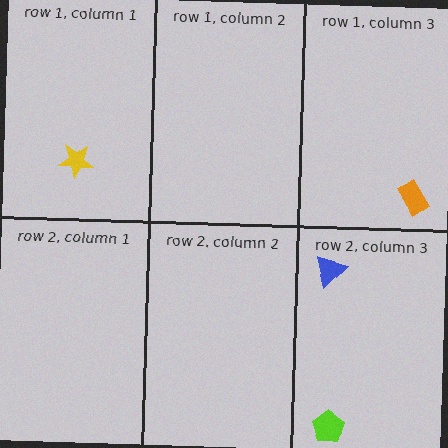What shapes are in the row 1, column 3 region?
The orange rectangle.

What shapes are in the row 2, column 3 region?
The blue triangle, the lime pentagon.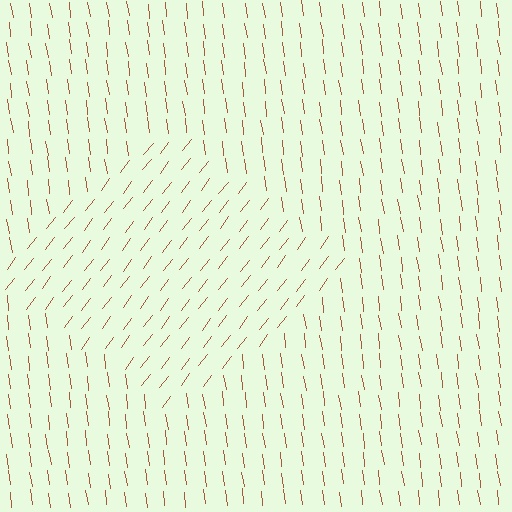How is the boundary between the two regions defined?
The boundary is defined purely by a change in line orientation (approximately 45 degrees difference). All lines are the same color and thickness.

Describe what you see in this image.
The image is filled with small brown line segments. A diamond region in the image has lines oriented differently from the surrounding lines, creating a visible texture boundary.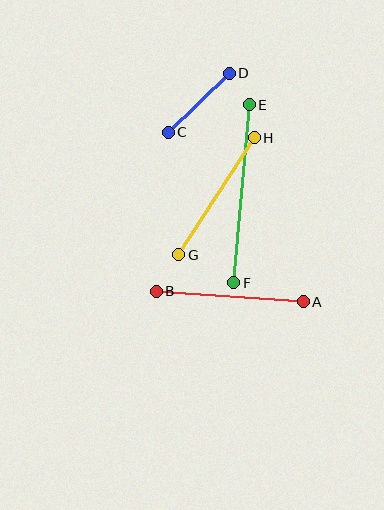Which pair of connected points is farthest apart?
Points E and F are farthest apart.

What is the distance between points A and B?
The distance is approximately 147 pixels.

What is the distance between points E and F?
The distance is approximately 179 pixels.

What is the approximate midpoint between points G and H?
The midpoint is at approximately (217, 196) pixels.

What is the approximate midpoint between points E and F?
The midpoint is at approximately (242, 194) pixels.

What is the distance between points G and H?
The distance is approximately 139 pixels.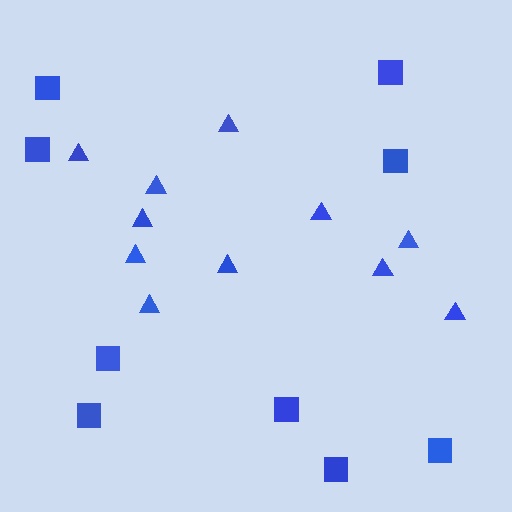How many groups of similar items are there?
There are 2 groups: one group of triangles (11) and one group of squares (9).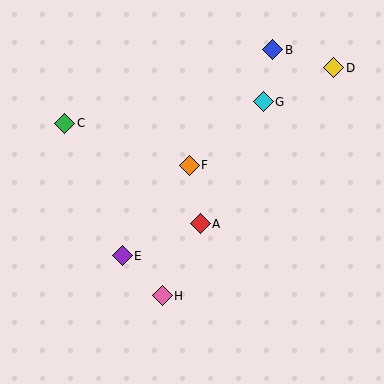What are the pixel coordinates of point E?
Point E is at (122, 256).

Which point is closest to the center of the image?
Point F at (189, 165) is closest to the center.